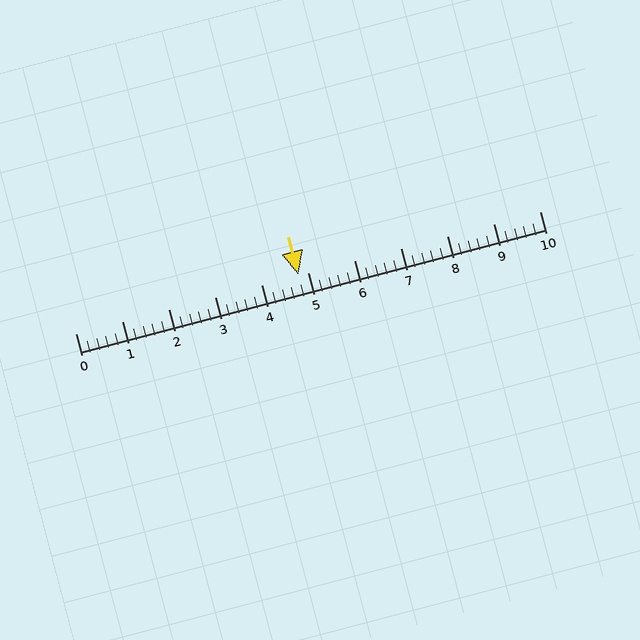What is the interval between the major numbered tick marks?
The major tick marks are spaced 1 units apart.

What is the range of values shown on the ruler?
The ruler shows values from 0 to 10.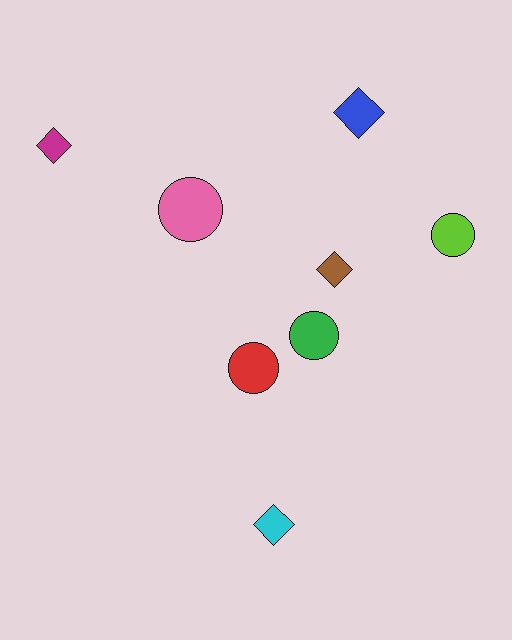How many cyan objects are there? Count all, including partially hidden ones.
There is 1 cyan object.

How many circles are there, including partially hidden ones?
There are 4 circles.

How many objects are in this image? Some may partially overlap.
There are 8 objects.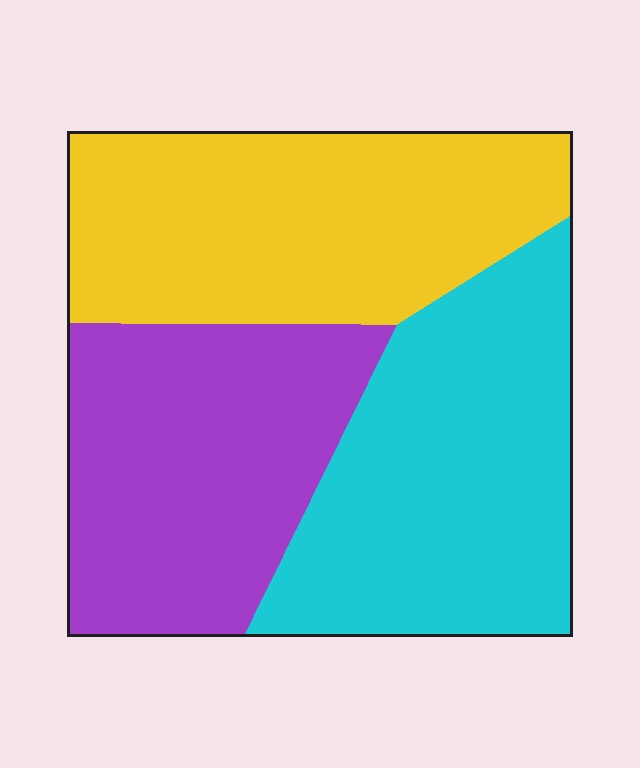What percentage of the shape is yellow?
Yellow covers 34% of the shape.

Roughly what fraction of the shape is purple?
Purple takes up about one third (1/3) of the shape.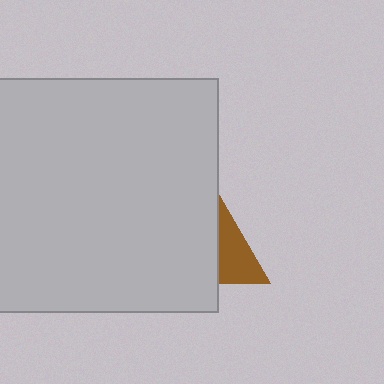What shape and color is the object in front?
The object in front is a light gray square.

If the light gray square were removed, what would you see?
You would see the complete brown triangle.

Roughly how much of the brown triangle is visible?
A small part of it is visible (roughly 31%).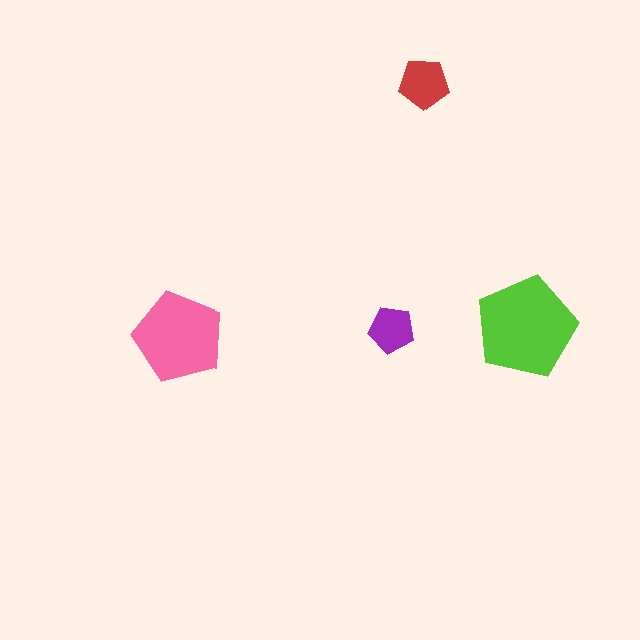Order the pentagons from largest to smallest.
the lime one, the pink one, the red one, the purple one.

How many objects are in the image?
There are 4 objects in the image.